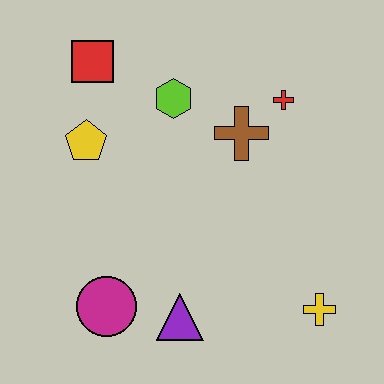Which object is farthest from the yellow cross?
The red square is farthest from the yellow cross.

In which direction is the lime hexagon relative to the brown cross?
The lime hexagon is to the left of the brown cross.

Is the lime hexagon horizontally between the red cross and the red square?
Yes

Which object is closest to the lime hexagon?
The brown cross is closest to the lime hexagon.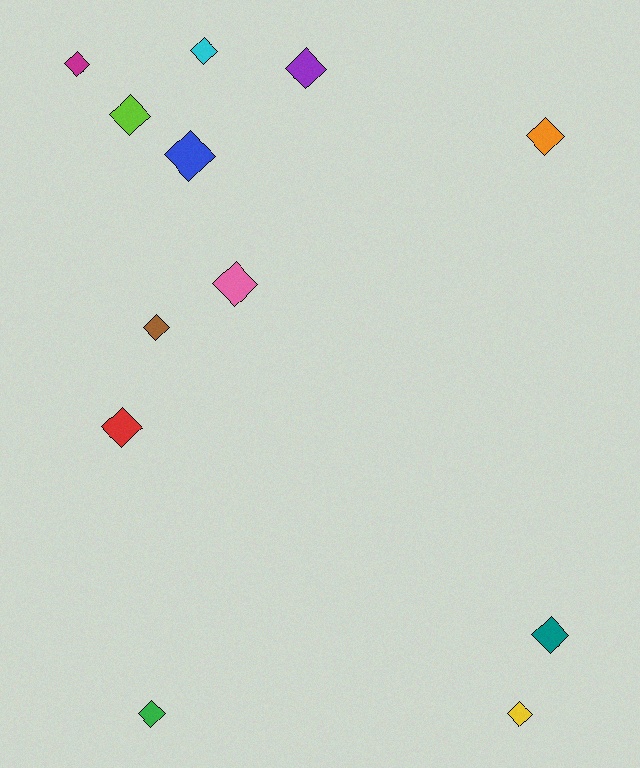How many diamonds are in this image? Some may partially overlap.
There are 12 diamonds.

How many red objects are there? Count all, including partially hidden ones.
There is 1 red object.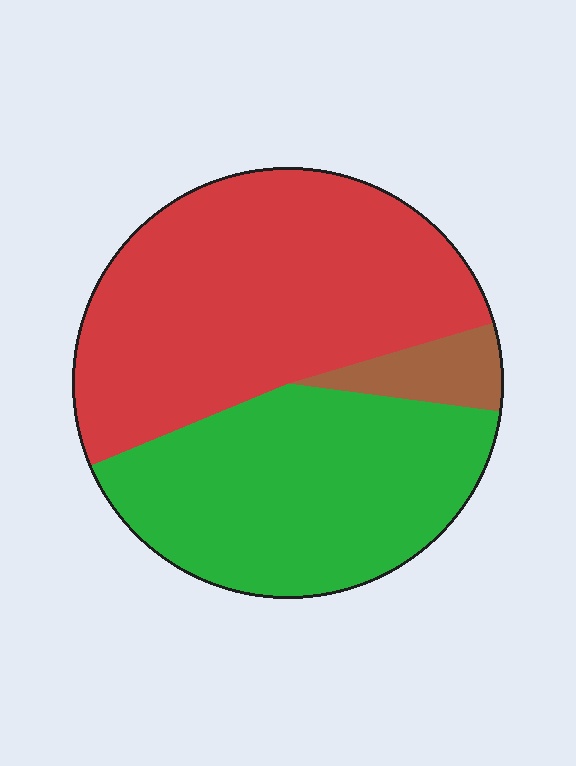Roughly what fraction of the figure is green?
Green covers 41% of the figure.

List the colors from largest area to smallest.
From largest to smallest: red, green, brown.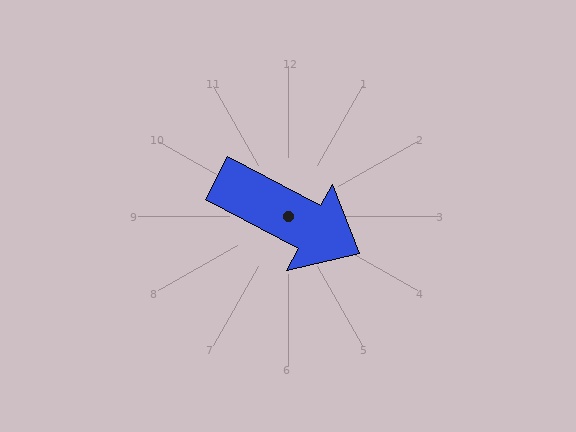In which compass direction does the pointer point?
Southeast.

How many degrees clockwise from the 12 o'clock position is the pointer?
Approximately 118 degrees.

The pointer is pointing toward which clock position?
Roughly 4 o'clock.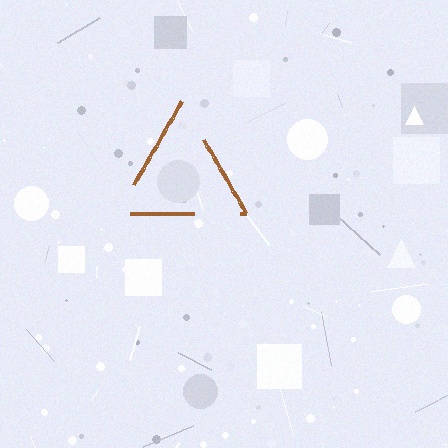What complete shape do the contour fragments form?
The contour fragments form a triangle.